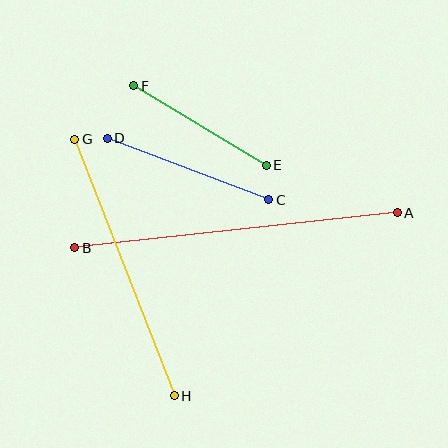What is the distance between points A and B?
The distance is approximately 325 pixels.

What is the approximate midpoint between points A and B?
The midpoint is at approximately (236, 230) pixels.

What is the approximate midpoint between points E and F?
The midpoint is at approximately (200, 126) pixels.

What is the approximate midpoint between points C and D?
The midpoint is at approximately (188, 169) pixels.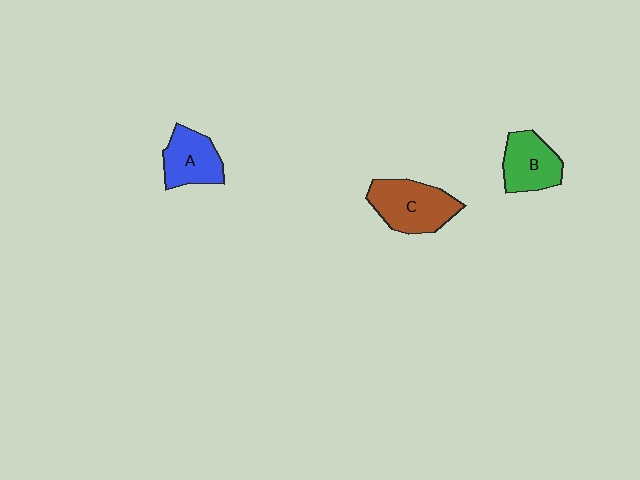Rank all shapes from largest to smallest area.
From largest to smallest: C (brown), B (green), A (blue).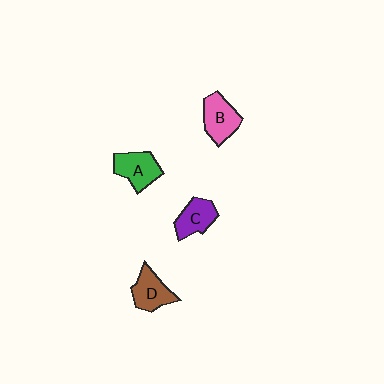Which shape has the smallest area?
Shape C (purple).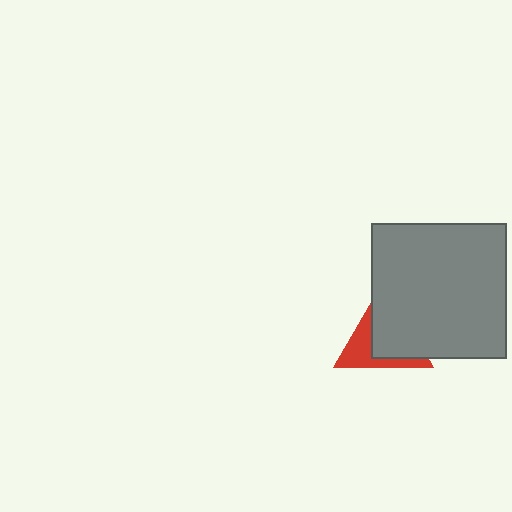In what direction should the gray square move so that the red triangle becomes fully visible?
The gray square should move toward the upper-right. That is the shortest direction to clear the overlap and leave the red triangle fully visible.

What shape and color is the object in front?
The object in front is a gray square.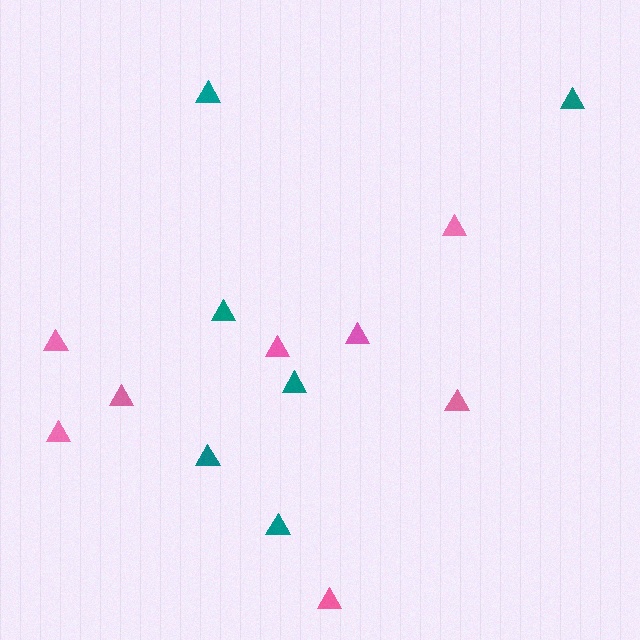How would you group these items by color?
There are 2 groups: one group of pink triangles (8) and one group of teal triangles (6).